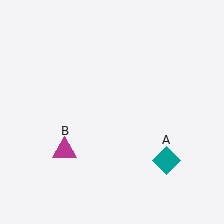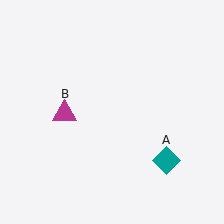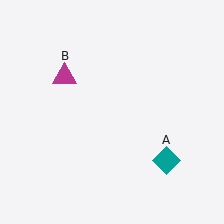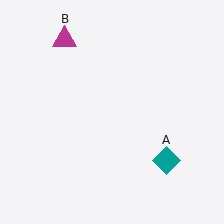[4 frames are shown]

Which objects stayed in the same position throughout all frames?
Teal diamond (object A) remained stationary.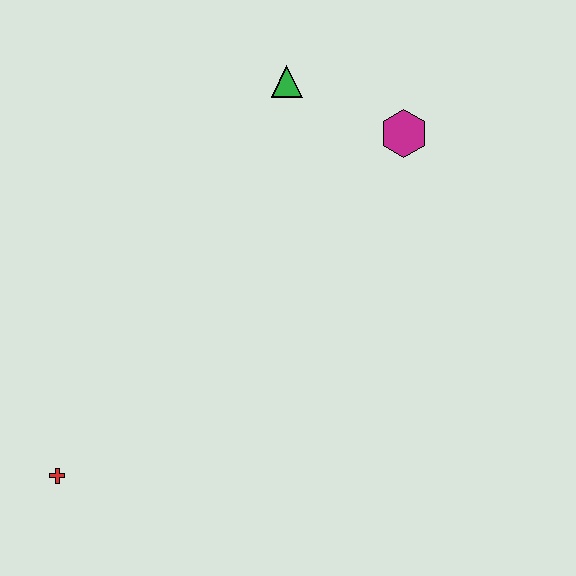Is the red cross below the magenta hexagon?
Yes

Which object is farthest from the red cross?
The magenta hexagon is farthest from the red cross.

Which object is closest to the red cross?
The green triangle is closest to the red cross.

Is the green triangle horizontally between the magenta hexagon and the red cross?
Yes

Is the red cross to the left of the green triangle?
Yes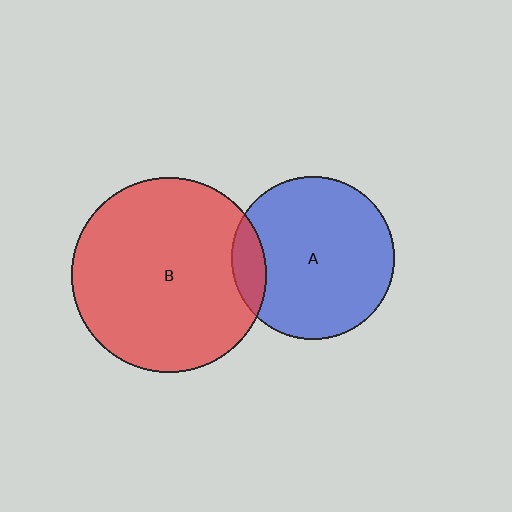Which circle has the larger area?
Circle B (red).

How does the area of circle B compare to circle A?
Approximately 1.4 times.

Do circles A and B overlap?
Yes.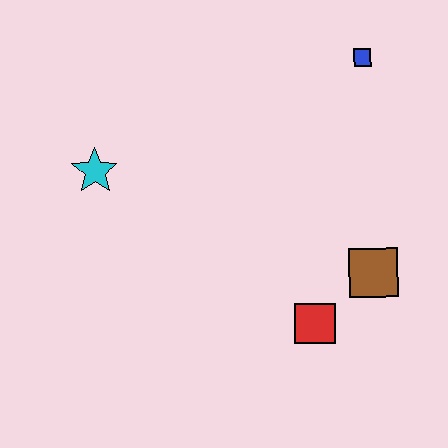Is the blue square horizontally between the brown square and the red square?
Yes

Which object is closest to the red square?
The brown square is closest to the red square.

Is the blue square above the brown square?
Yes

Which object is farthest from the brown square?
The cyan star is farthest from the brown square.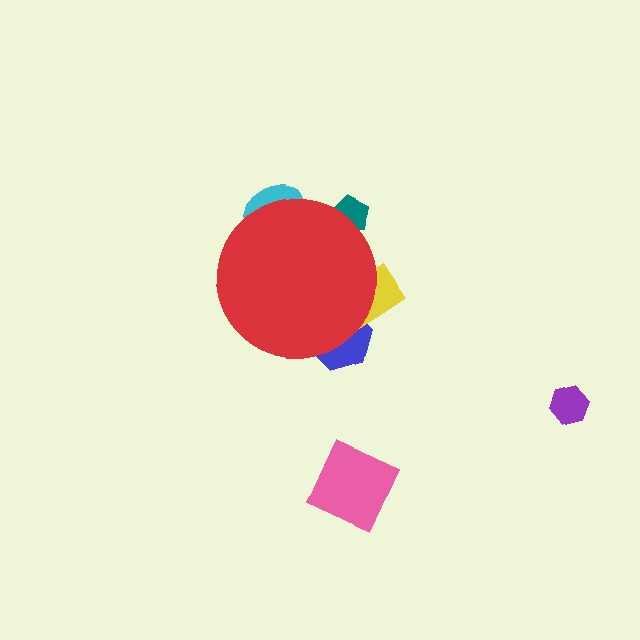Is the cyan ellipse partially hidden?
Yes, the cyan ellipse is partially hidden behind the red circle.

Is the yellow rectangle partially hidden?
Yes, the yellow rectangle is partially hidden behind the red circle.